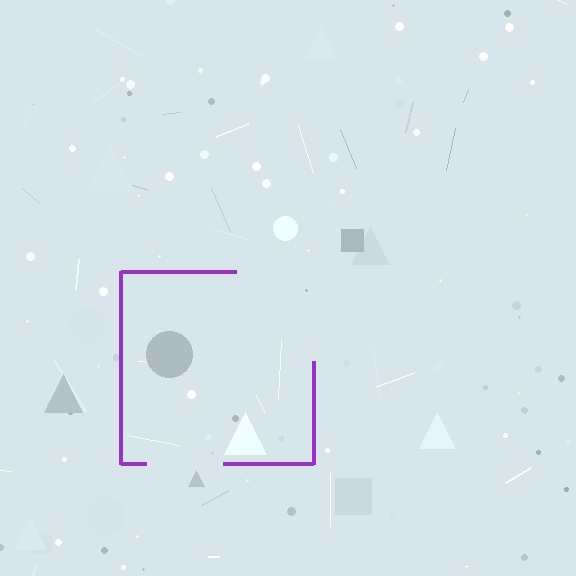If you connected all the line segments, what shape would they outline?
They would outline a square.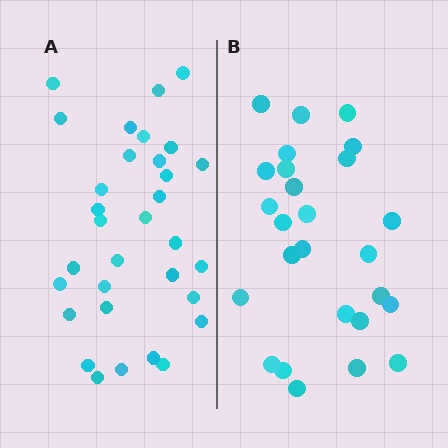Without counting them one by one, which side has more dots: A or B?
Region A (the left region) has more dots.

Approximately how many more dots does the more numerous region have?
Region A has about 6 more dots than region B.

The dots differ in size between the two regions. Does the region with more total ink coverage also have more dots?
No. Region B has more total ink coverage because its dots are larger, but region A actually contains more individual dots. Total area can be misleading — the number of items is what matters here.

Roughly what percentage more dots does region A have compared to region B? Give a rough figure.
About 25% more.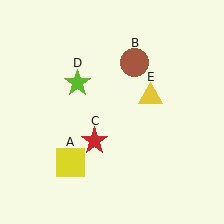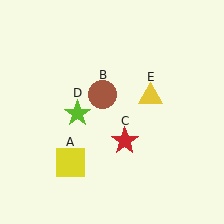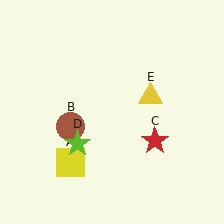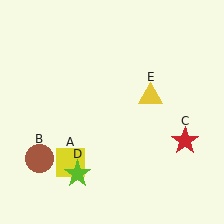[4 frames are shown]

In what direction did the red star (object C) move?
The red star (object C) moved right.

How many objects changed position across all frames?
3 objects changed position: brown circle (object B), red star (object C), lime star (object D).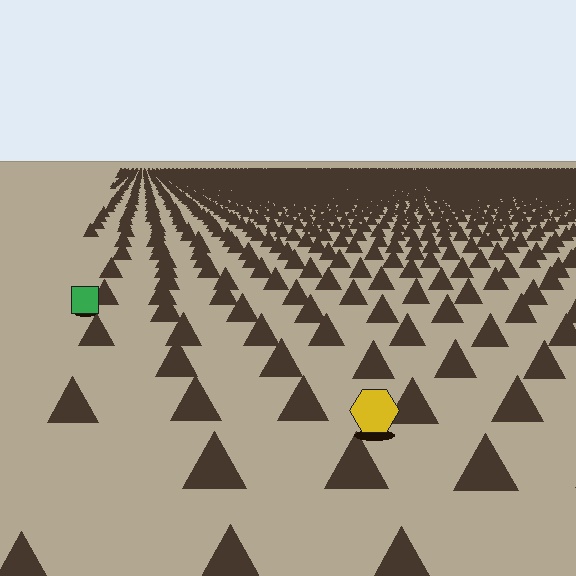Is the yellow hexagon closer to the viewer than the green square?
Yes. The yellow hexagon is closer — you can tell from the texture gradient: the ground texture is coarser near it.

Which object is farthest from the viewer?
The green square is farthest from the viewer. It appears smaller and the ground texture around it is denser.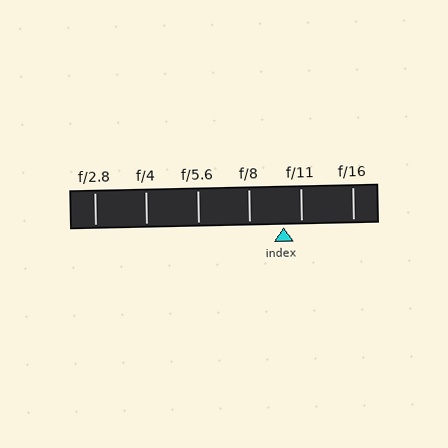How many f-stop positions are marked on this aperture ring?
There are 6 f-stop positions marked.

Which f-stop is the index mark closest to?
The index mark is closest to f/11.